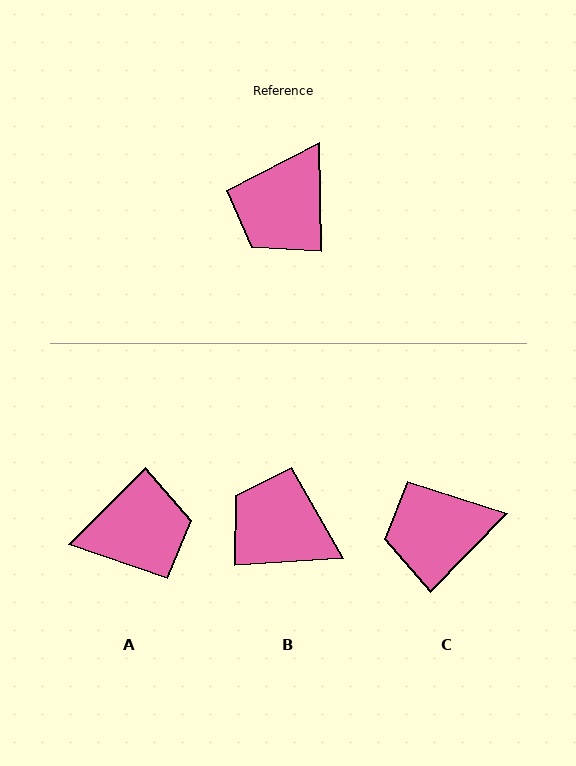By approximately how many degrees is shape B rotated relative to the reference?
Approximately 88 degrees clockwise.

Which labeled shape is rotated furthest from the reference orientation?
A, about 134 degrees away.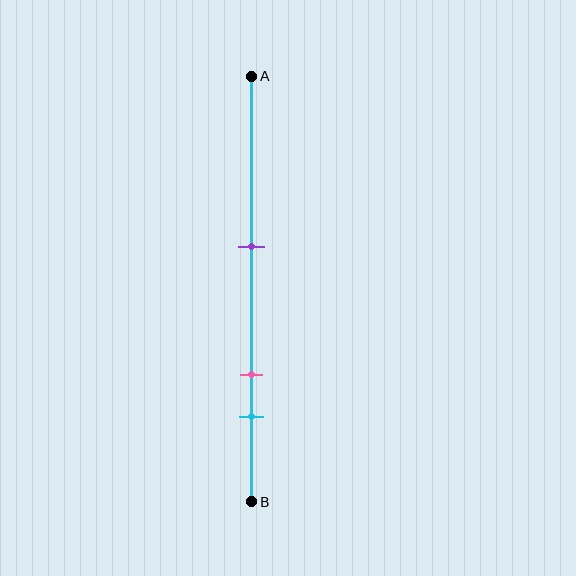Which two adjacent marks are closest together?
The pink and cyan marks are the closest adjacent pair.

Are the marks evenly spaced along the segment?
No, the marks are not evenly spaced.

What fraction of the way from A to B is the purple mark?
The purple mark is approximately 40% (0.4) of the way from A to B.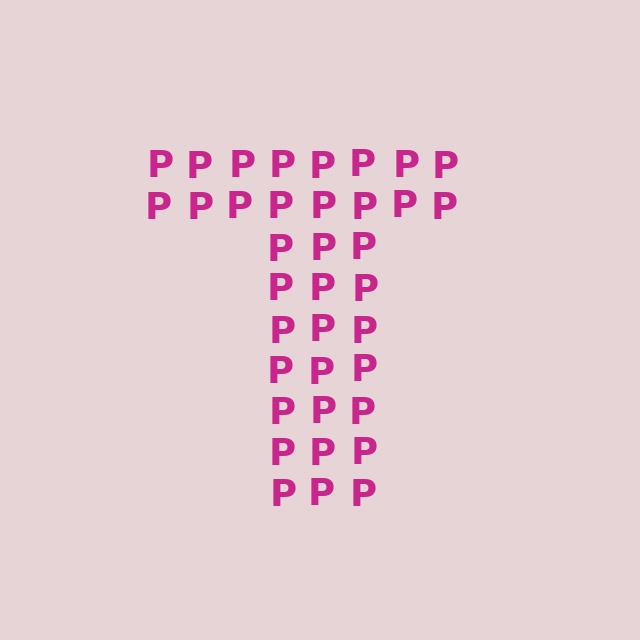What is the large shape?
The large shape is the letter T.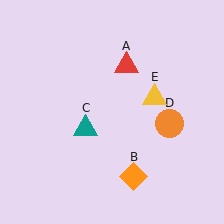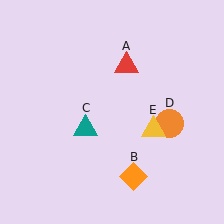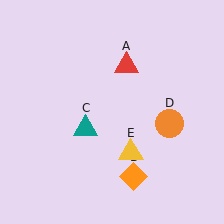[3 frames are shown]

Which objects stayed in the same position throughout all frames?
Red triangle (object A) and orange diamond (object B) and teal triangle (object C) and orange circle (object D) remained stationary.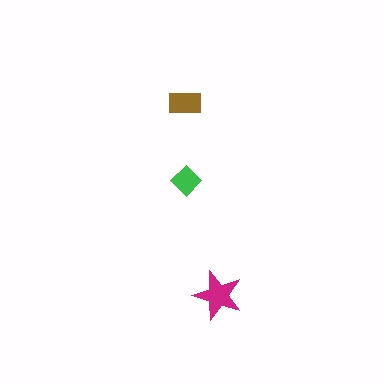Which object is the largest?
The magenta star.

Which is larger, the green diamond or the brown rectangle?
The brown rectangle.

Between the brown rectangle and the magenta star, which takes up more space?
The magenta star.